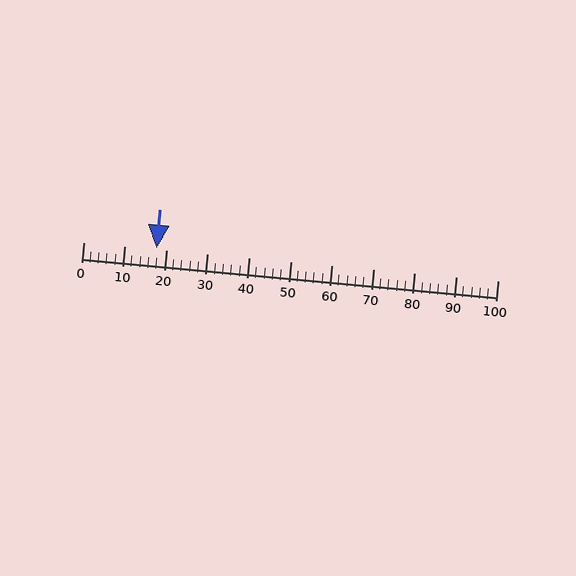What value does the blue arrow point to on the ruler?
The blue arrow points to approximately 18.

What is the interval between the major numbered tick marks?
The major tick marks are spaced 10 units apart.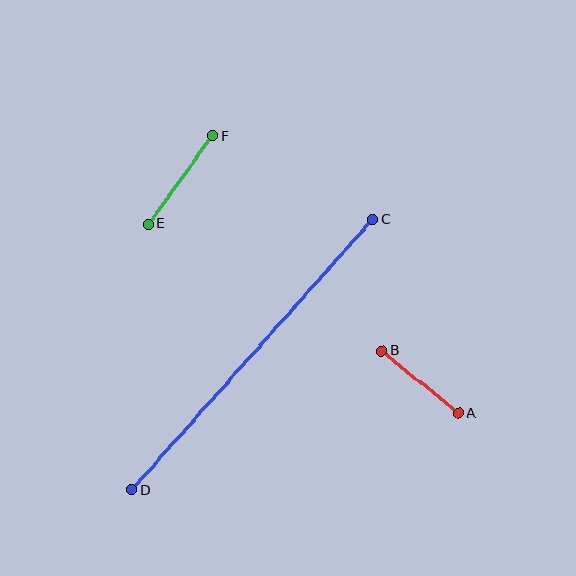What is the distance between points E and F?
The distance is approximately 109 pixels.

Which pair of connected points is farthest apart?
Points C and D are farthest apart.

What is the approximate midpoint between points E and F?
The midpoint is at approximately (181, 180) pixels.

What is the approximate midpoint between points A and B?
The midpoint is at approximately (420, 382) pixels.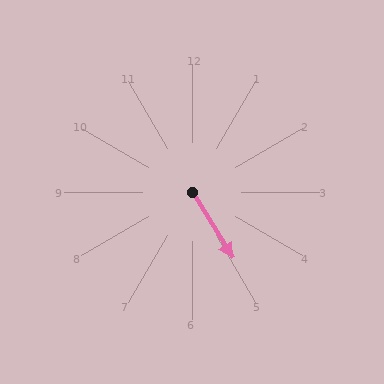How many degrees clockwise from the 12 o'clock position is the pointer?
Approximately 148 degrees.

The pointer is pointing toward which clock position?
Roughly 5 o'clock.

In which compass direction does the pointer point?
Southeast.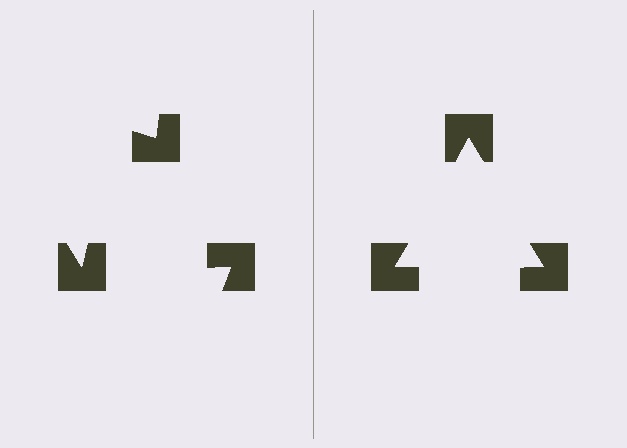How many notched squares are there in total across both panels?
6 — 3 on each side.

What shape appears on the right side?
An illusory triangle.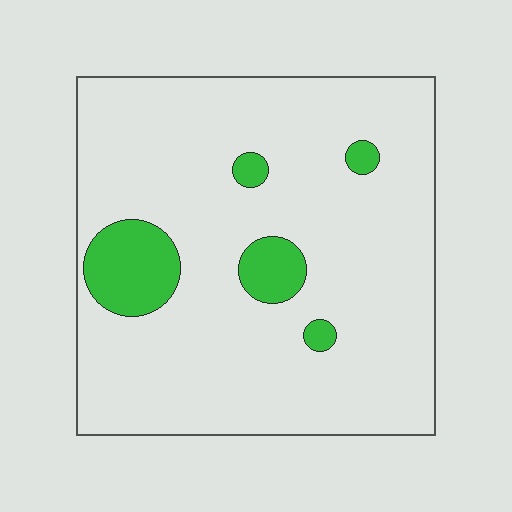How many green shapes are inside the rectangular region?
5.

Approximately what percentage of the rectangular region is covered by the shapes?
Approximately 10%.